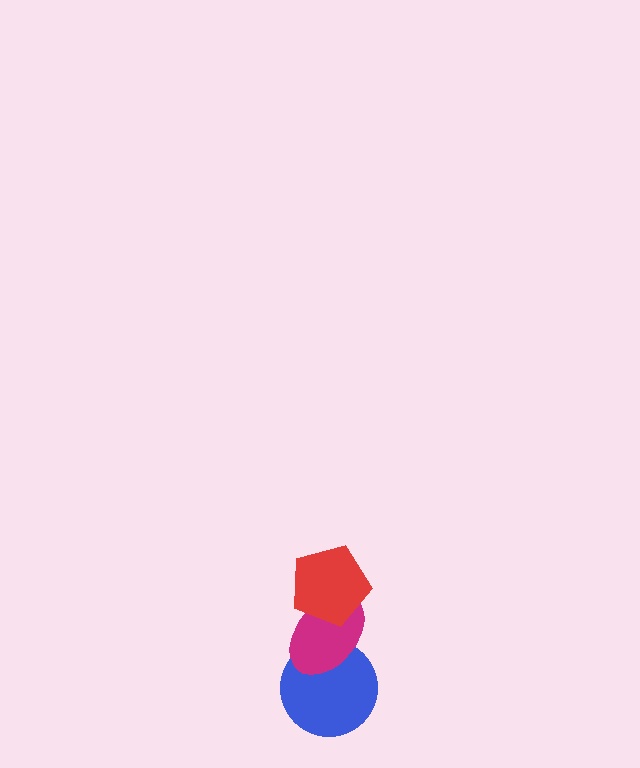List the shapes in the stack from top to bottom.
From top to bottom: the red pentagon, the magenta ellipse, the blue circle.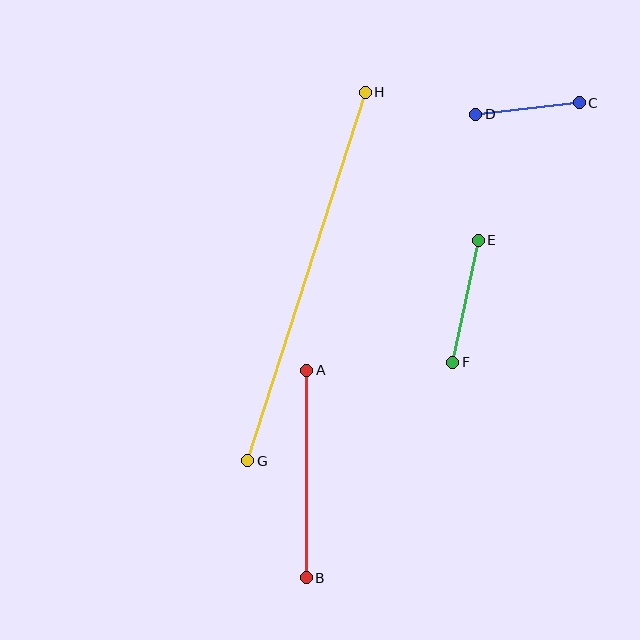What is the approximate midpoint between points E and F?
The midpoint is at approximately (465, 301) pixels.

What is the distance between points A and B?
The distance is approximately 208 pixels.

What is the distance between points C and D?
The distance is approximately 104 pixels.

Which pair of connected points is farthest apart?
Points G and H are farthest apart.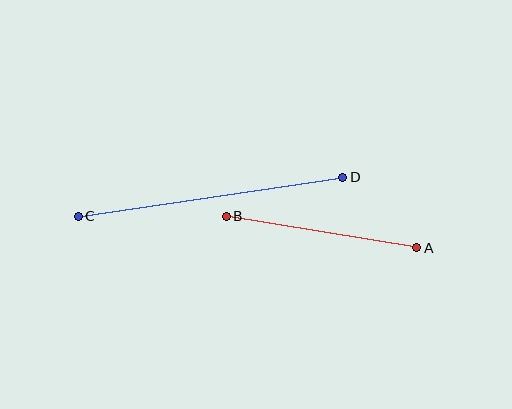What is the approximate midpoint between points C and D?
The midpoint is at approximately (210, 197) pixels.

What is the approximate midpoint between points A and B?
The midpoint is at approximately (322, 232) pixels.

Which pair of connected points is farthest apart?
Points C and D are farthest apart.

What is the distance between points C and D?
The distance is approximately 267 pixels.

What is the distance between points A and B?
The distance is approximately 193 pixels.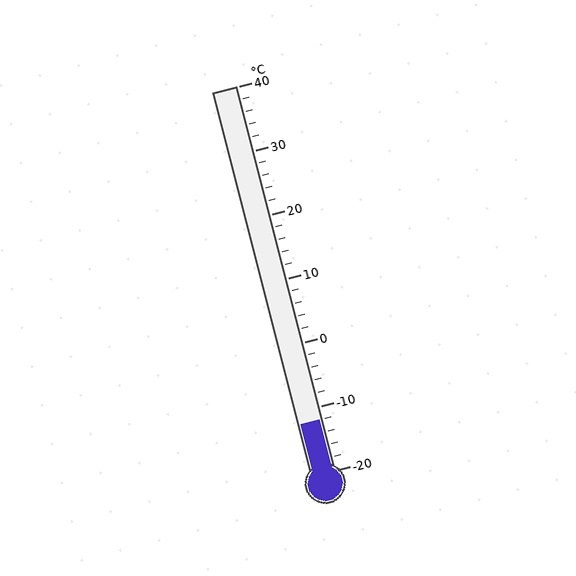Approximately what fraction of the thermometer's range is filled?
The thermometer is filled to approximately 15% of its range.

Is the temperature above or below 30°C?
The temperature is below 30°C.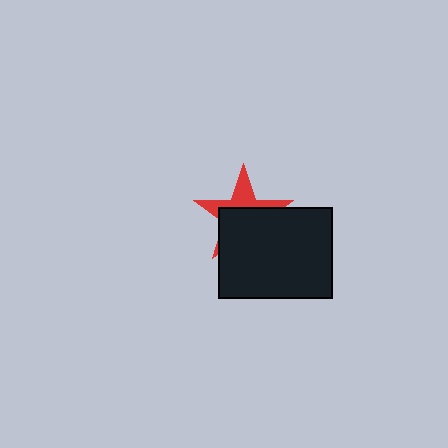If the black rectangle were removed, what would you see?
You would see the complete red star.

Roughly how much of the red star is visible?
A small part of it is visible (roughly 39%).